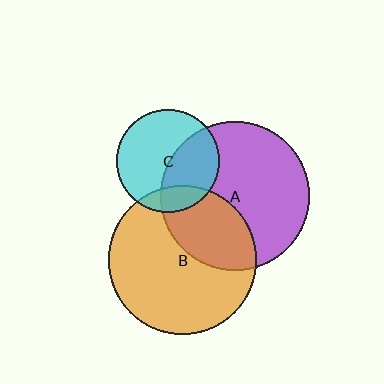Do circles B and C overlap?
Yes.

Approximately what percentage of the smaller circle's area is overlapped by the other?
Approximately 15%.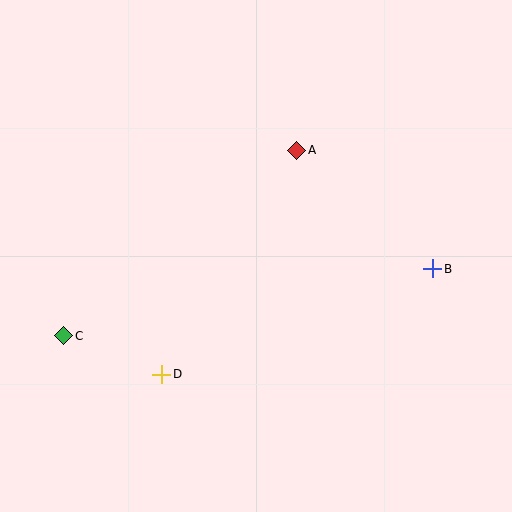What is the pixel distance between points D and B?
The distance between D and B is 291 pixels.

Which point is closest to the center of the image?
Point A at (297, 150) is closest to the center.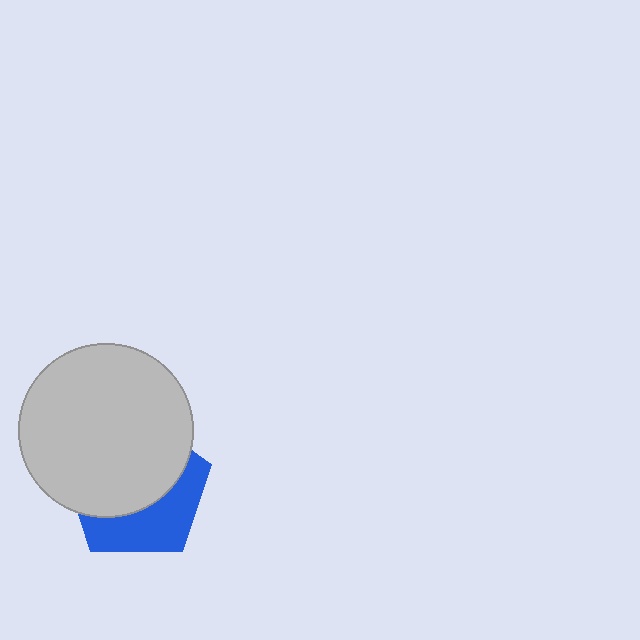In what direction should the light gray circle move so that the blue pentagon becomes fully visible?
The light gray circle should move up. That is the shortest direction to clear the overlap and leave the blue pentagon fully visible.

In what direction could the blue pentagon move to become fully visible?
The blue pentagon could move down. That would shift it out from behind the light gray circle entirely.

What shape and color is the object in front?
The object in front is a light gray circle.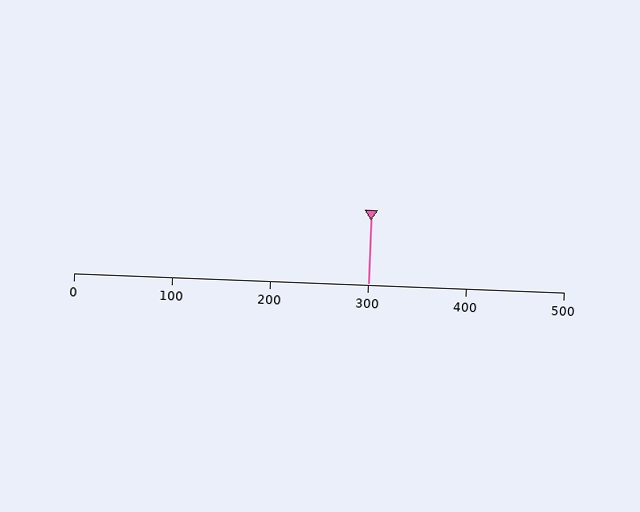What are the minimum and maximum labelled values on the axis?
The axis runs from 0 to 500.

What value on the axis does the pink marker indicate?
The marker indicates approximately 300.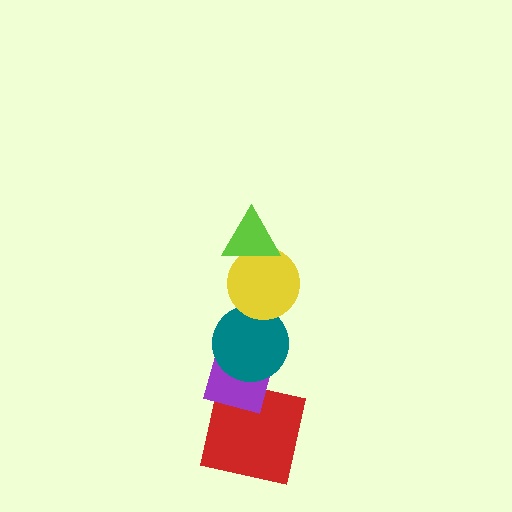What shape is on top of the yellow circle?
The lime triangle is on top of the yellow circle.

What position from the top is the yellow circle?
The yellow circle is 2nd from the top.